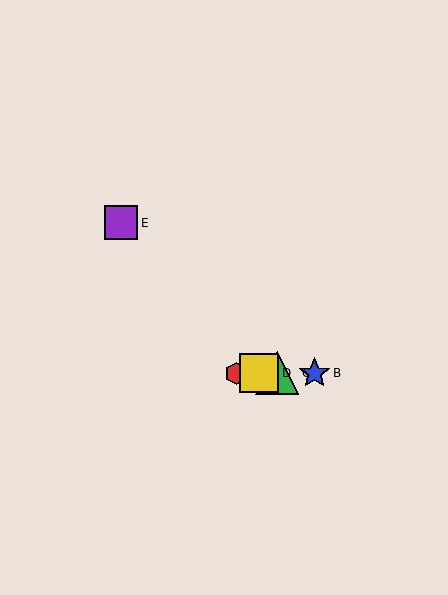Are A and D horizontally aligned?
Yes, both are at y≈373.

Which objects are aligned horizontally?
Objects A, B, C, D are aligned horizontally.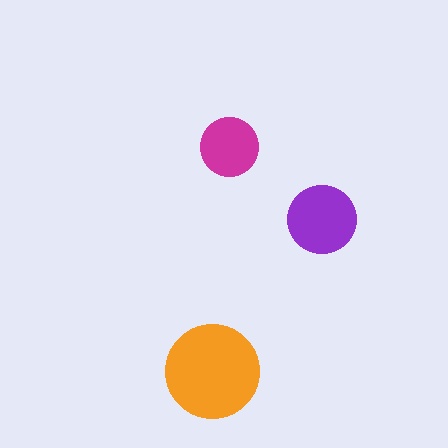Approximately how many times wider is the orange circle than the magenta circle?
About 1.5 times wider.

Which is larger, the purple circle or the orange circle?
The orange one.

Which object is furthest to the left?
The orange circle is leftmost.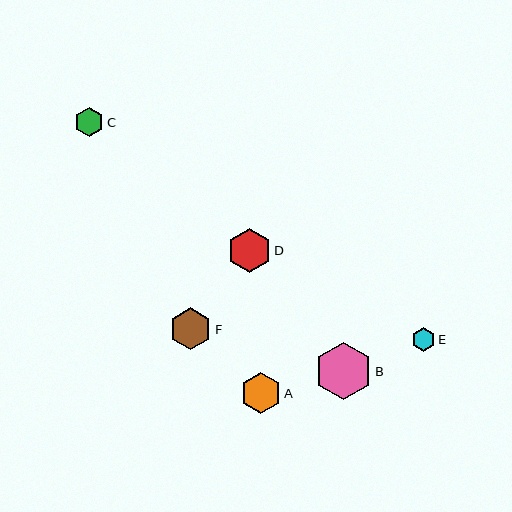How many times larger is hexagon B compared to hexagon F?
Hexagon B is approximately 1.4 times the size of hexagon F.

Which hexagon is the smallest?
Hexagon E is the smallest with a size of approximately 24 pixels.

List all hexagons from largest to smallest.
From largest to smallest: B, D, F, A, C, E.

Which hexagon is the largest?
Hexagon B is the largest with a size of approximately 57 pixels.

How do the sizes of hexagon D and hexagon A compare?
Hexagon D and hexagon A are approximately the same size.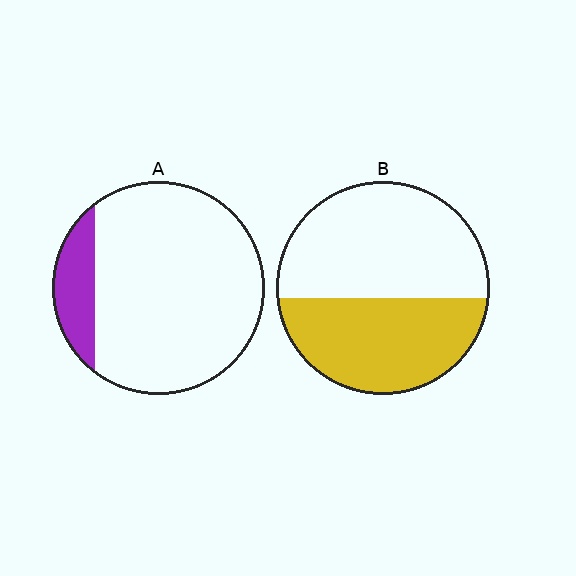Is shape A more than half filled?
No.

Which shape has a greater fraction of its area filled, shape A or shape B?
Shape B.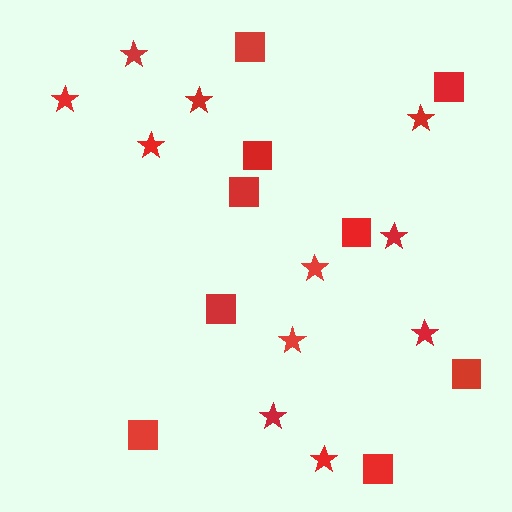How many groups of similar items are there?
There are 2 groups: one group of stars (11) and one group of squares (9).